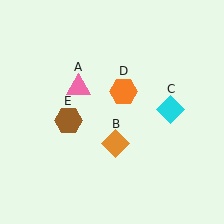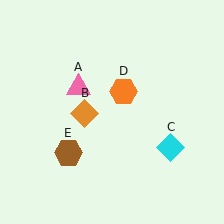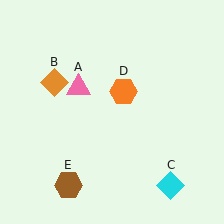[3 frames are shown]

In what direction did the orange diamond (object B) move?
The orange diamond (object B) moved up and to the left.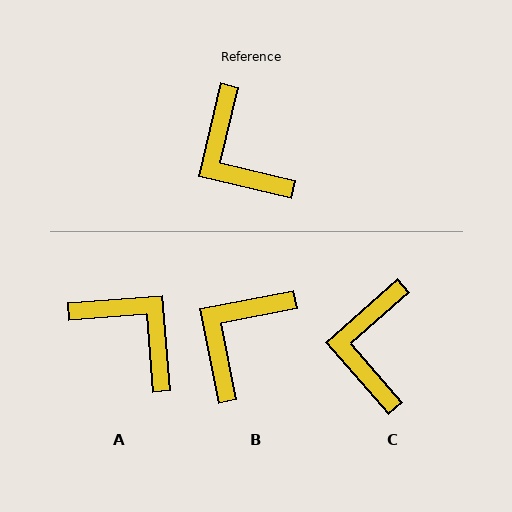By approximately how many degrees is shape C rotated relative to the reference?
Approximately 35 degrees clockwise.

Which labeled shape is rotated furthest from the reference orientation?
A, about 162 degrees away.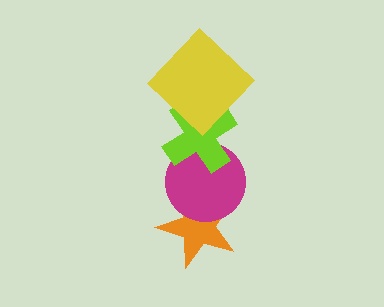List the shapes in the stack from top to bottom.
From top to bottom: the yellow diamond, the lime cross, the magenta circle, the orange star.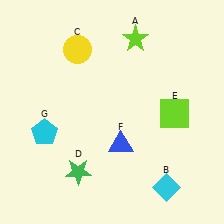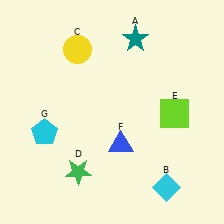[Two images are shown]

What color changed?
The star (A) changed from lime in Image 1 to teal in Image 2.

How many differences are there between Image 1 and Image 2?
There is 1 difference between the two images.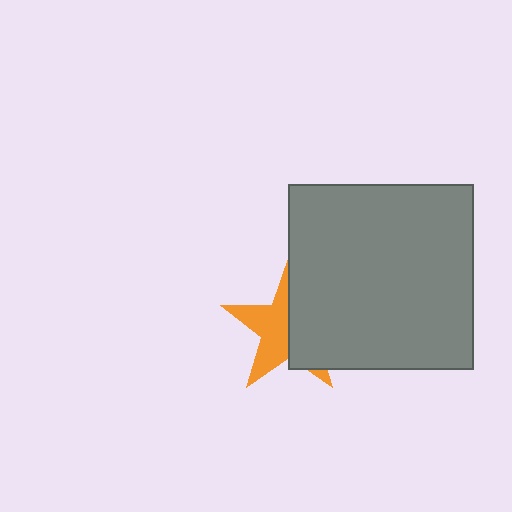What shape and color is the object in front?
The object in front is a gray square.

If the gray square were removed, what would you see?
You would see the complete orange star.